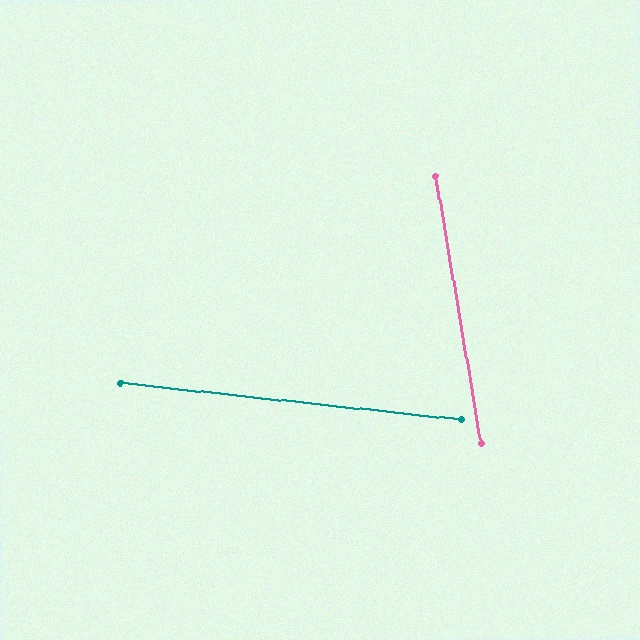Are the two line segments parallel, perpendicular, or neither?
Neither parallel nor perpendicular — they differ by about 74°.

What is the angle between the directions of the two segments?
Approximately 74 degrees.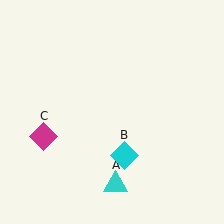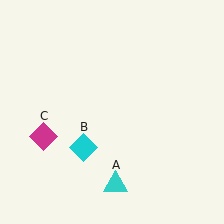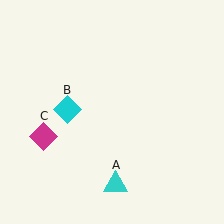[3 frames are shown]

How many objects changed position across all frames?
1 object changed position: cyan diamond (object B).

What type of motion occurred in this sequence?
The cyan diamond (object B) rotated clockwise around the center of the scene.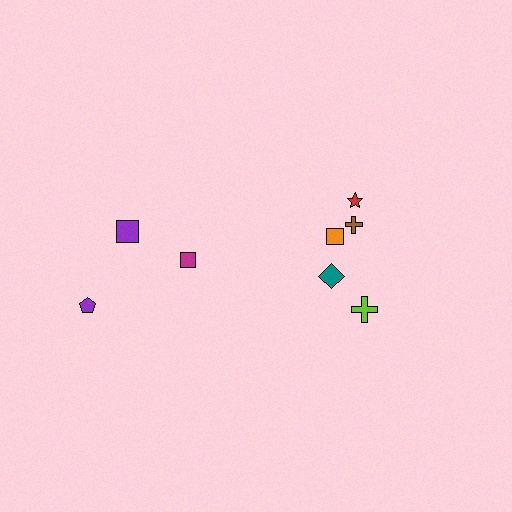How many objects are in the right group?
There are 5 objects.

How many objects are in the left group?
There are 3 objects.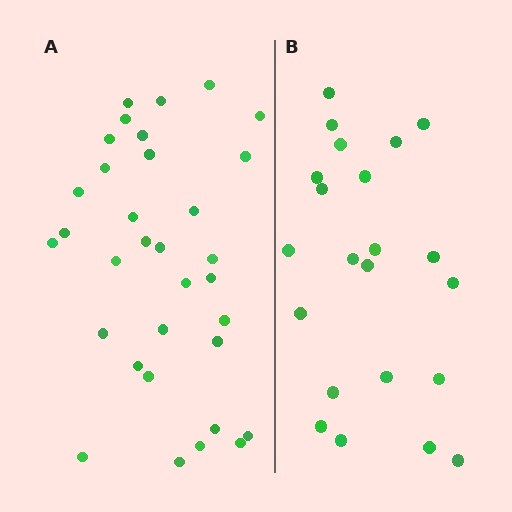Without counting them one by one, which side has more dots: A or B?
Region A (the left region) has more dots.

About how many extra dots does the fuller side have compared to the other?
Region A has roughly 12 or so more dots than region B.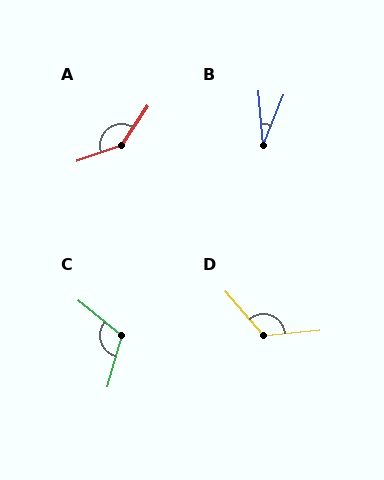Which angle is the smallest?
B, at approximately 27 degrees.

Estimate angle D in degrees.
Approximately 125 degrees.